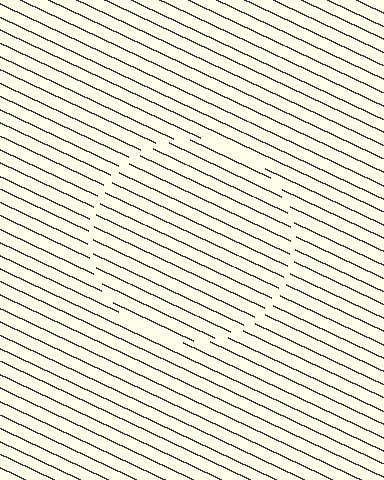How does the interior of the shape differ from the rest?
The interior of the shape contains the same grating, shifted by half a period — the contour is defined by the phase discontinuity where line-ends from the inner and outer gratings abut.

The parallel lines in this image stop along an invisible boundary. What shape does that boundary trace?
An illusory circle. The interior of the shape contains the same grating, shifted by half a period — the contour is defined by the phase discontinuity where line-ends from the inner and outer gratings abut.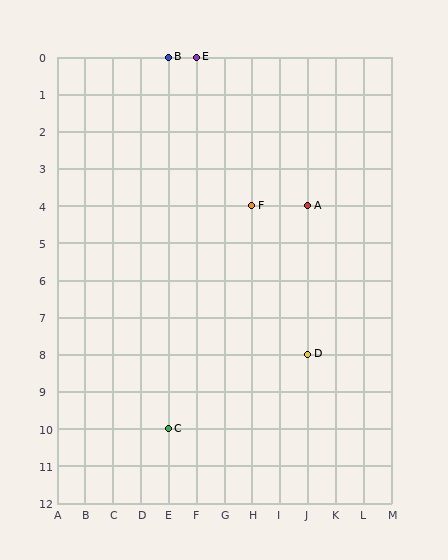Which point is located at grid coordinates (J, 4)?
Point A is at (J, 4).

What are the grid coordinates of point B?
Point B is at grid coordinates (E, 0).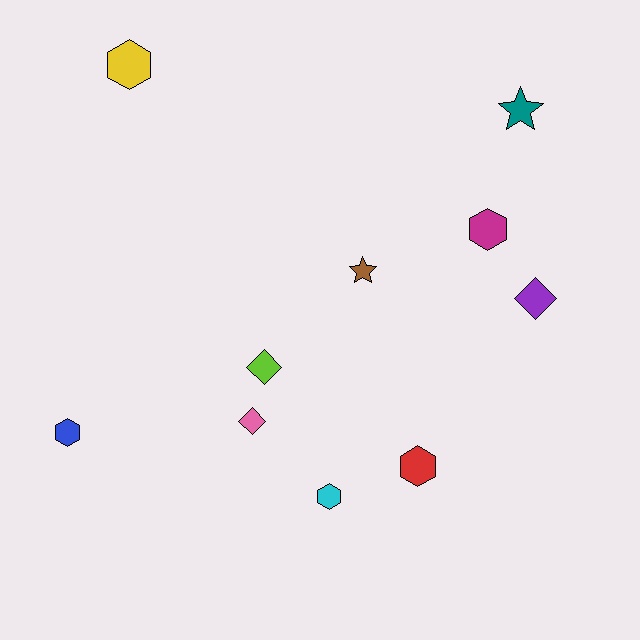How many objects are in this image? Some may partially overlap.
There are 10 objects.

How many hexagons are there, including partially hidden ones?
There are 5 hexagons.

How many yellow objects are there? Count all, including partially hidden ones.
There is 1 yellow object.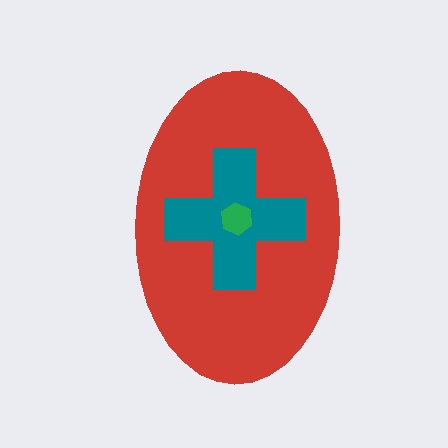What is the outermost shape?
The red ellipse.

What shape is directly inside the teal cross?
The green hexagon.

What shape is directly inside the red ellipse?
The teal cross.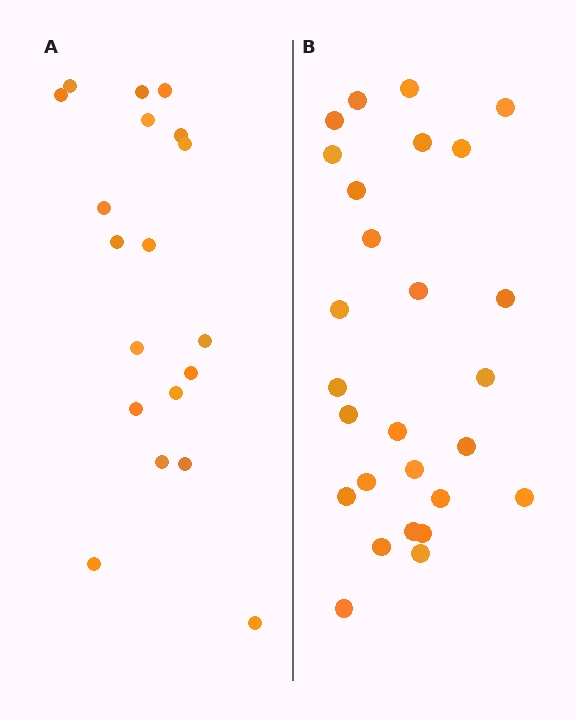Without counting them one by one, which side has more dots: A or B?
Region B (the right region) has more dots.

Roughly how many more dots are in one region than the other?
Region B has roughly 8 or so more dots than region A.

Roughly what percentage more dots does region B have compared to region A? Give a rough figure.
About 40% more.